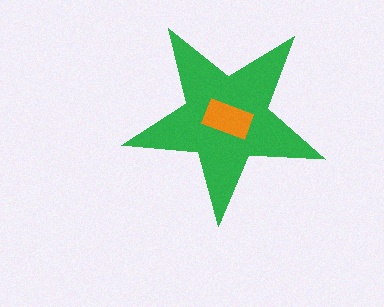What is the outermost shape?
The green star.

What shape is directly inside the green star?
The orange rectangle.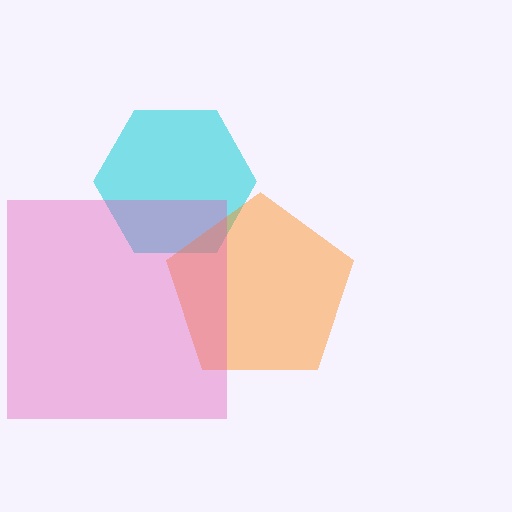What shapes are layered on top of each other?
The layered shapes are: a cyan hexagon, an orange pentagon, a pink square.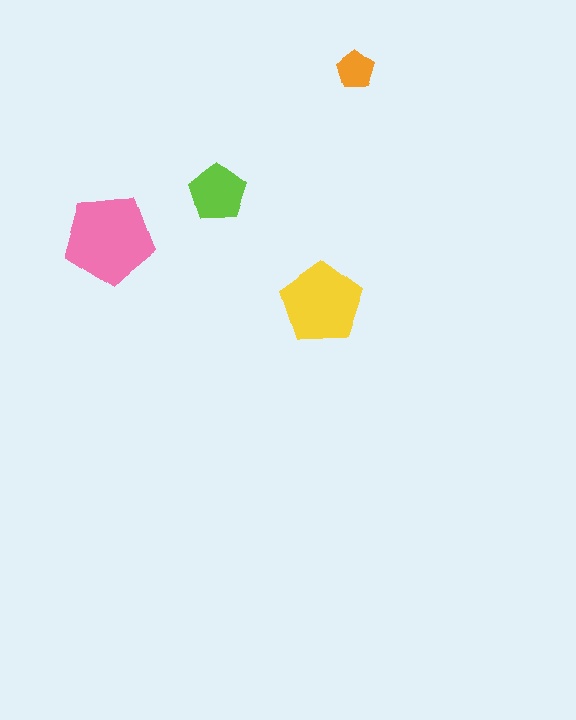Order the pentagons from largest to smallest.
the pink one, the yellow one, the lime one, the orange one.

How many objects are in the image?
There are 4 objects in the image.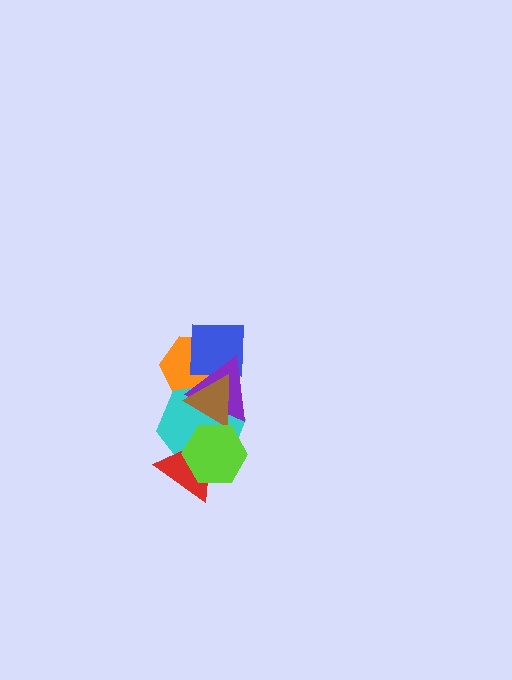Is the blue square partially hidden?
Yes, it is partially covered by another shape.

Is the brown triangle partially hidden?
Yes, it is partially covered by another shape.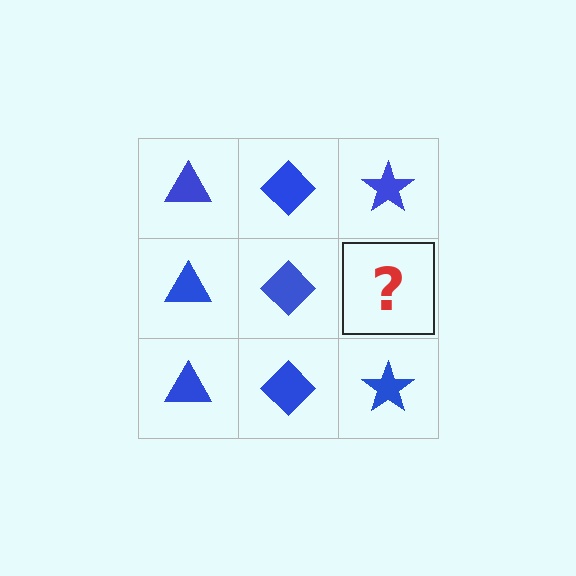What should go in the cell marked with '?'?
The missing cell should contain a blue star.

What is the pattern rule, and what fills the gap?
The rule is that each column has a consistent shape. The gap should be filled with a blue star.